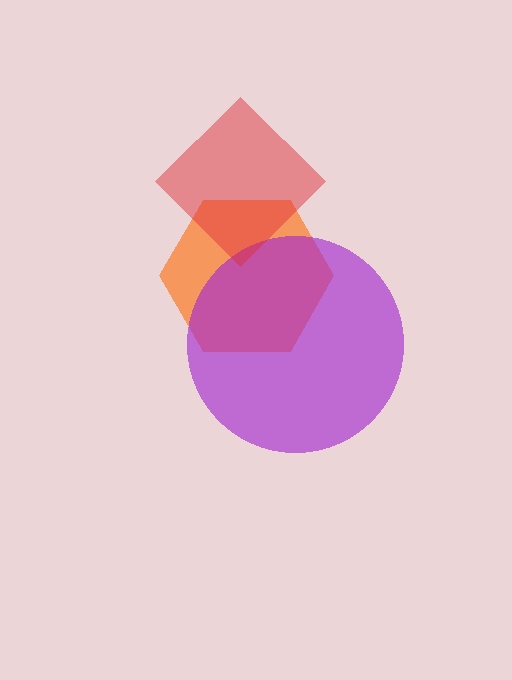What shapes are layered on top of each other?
The layered shapes are: an orange hexagon, a purple circle, a red diamond.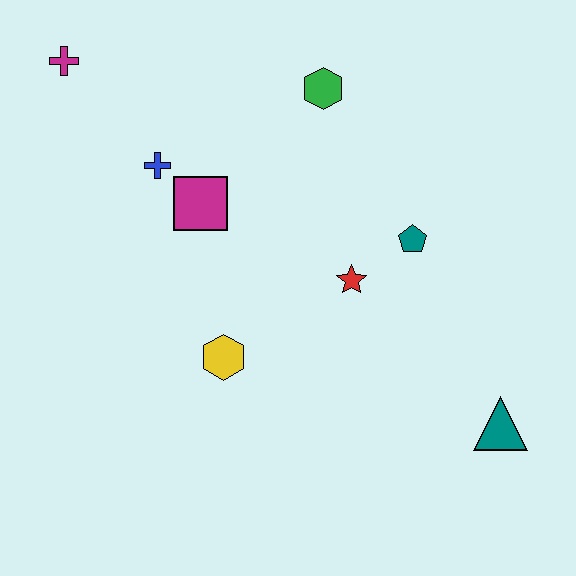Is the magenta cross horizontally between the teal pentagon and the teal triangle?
No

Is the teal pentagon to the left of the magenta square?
No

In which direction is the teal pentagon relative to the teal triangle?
The teal pentagon is above the teal triangle.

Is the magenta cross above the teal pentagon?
Yes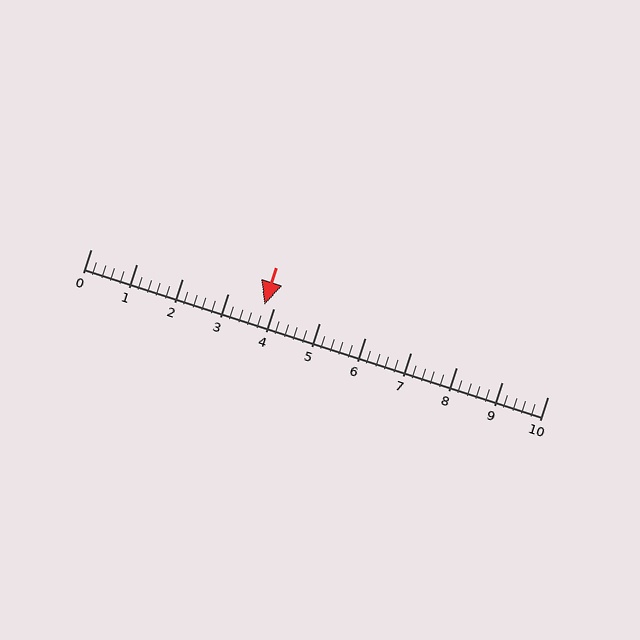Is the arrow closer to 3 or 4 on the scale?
The arrow is closer to 4.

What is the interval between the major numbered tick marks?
The major tick marks are spaced 1 units apart.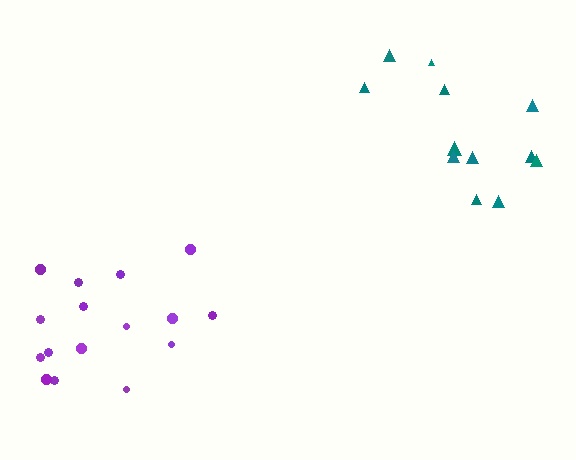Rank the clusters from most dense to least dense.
teal, purple.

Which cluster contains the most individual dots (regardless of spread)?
Purple (16).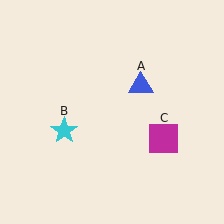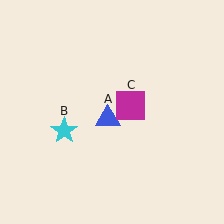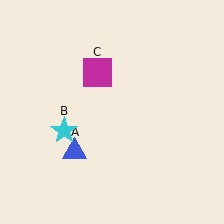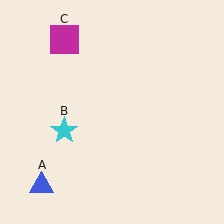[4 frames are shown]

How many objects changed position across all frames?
2 objects changed position: blue triangle (object A), magenta square (object C).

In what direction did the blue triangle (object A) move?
The blue triangle (object A) moved down and to the left.